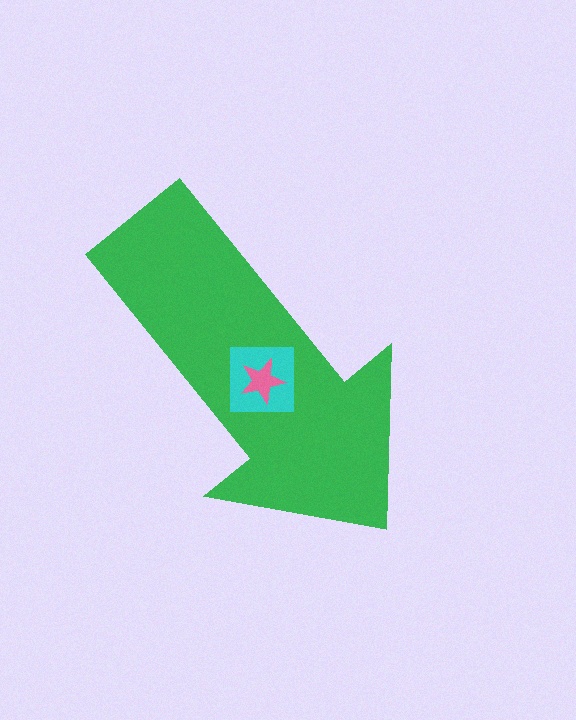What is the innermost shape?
The pink star.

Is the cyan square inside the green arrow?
Yes.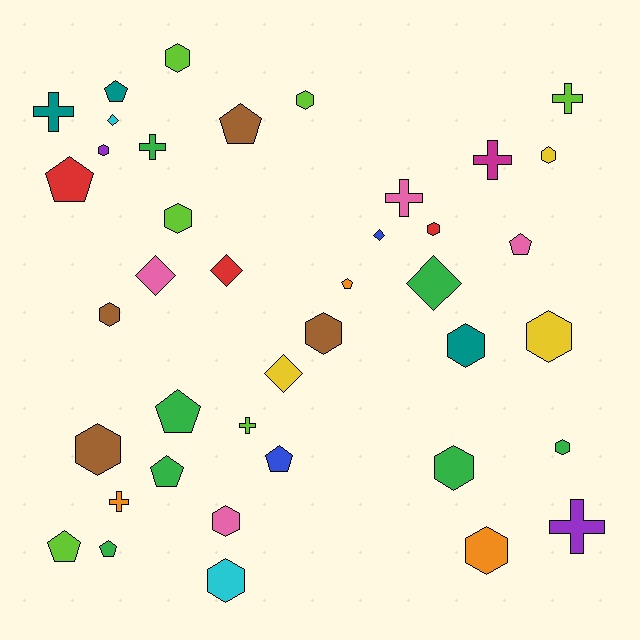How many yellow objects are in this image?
There are 3 yellow objects.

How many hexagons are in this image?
There are 16 hexagons.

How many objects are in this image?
There are 40 objects.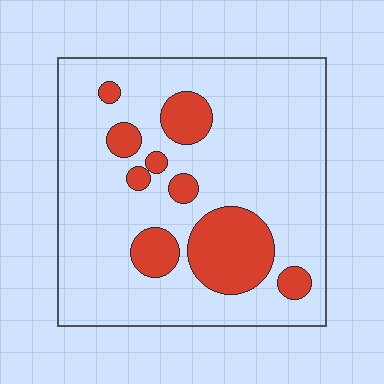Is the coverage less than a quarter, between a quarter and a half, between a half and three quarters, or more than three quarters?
Less than a quarter.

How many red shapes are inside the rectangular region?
9.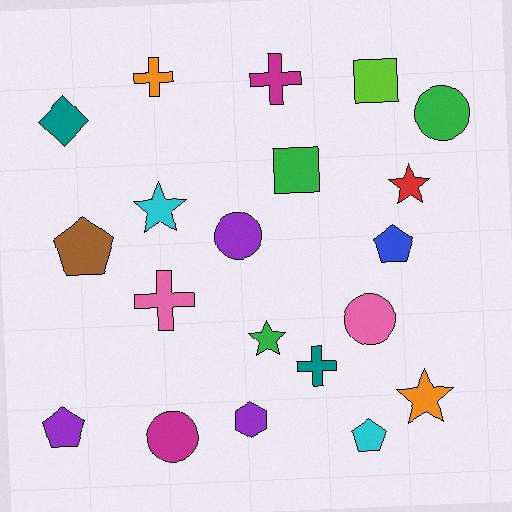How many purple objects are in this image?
There are 3 purple objects.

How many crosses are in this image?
There are 4 crosses.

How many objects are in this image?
There are 20 objects.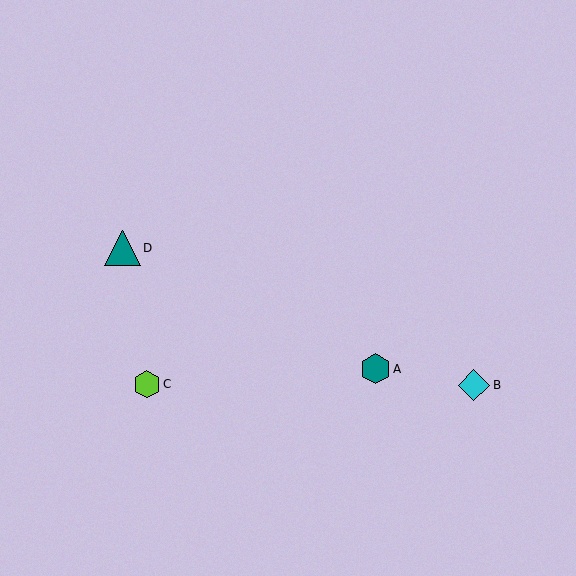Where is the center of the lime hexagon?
The center of the lime hexagon is at (147, 384).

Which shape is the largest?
The teal triangle (labeled D) is the largest.